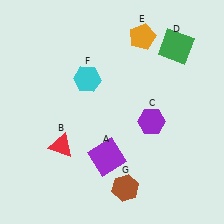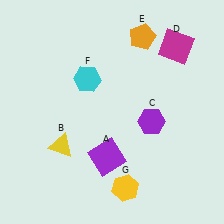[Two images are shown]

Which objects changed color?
B changed from red to yellow. D changed from green to magenta. G changed from brown to yellow.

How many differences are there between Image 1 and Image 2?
There are 3 differences between the two images.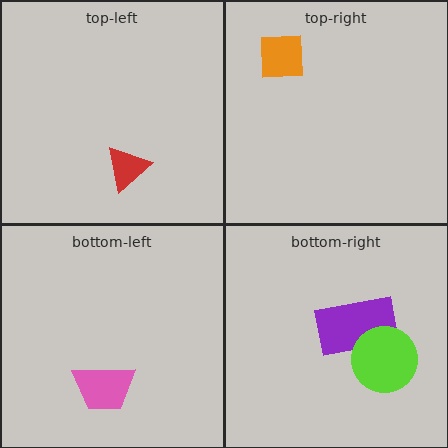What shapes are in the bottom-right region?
The purple rectangle, the lime circle.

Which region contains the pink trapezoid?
The bottom-left region.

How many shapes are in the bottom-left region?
1.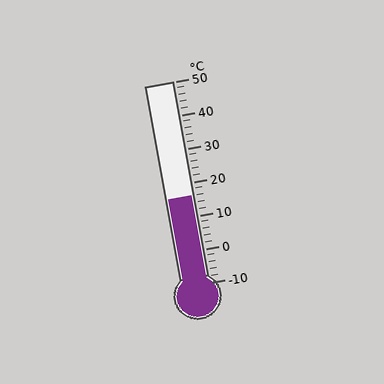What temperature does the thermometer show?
The thermometer shows approximately 16°C.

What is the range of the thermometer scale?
The thermometer scale ranges from -10°C to 50°C.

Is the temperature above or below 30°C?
The temperature is below 30°C.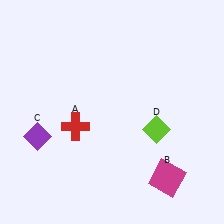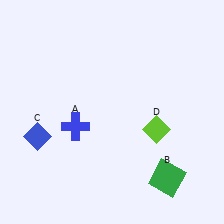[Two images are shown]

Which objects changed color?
A changed from red to blue. B changed from magenta to green. C changed from purple to blue.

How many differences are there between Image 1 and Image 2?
There are 3 differences between the two images.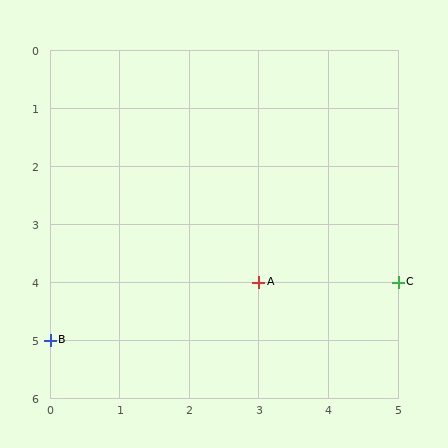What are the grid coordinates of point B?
Point B is at grid coordinates (0, 5).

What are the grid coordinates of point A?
Point A is at grid coordinates (3, 4).